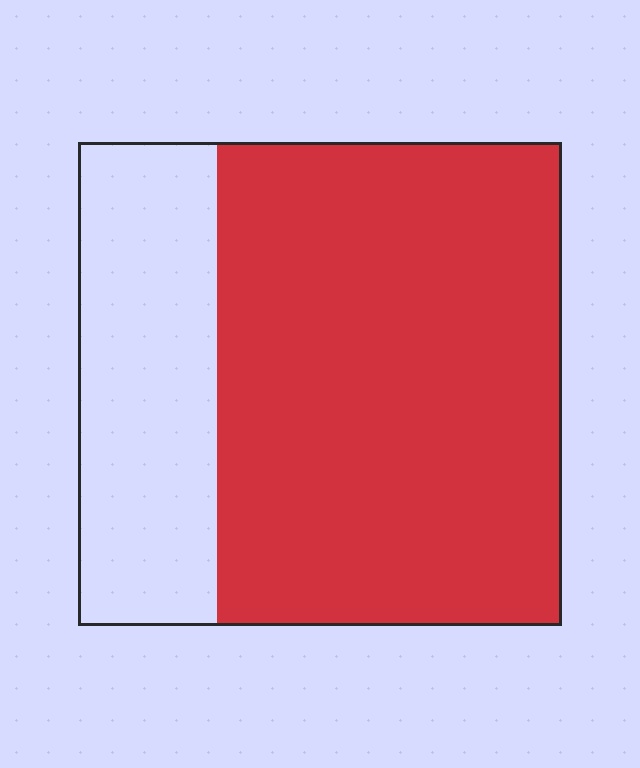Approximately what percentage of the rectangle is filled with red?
Approximately 70%.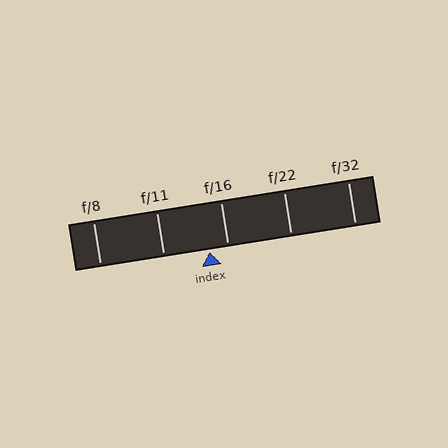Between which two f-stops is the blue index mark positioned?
The index mark is between f/11 and f/16.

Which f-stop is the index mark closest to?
The index mark is closest to f/16.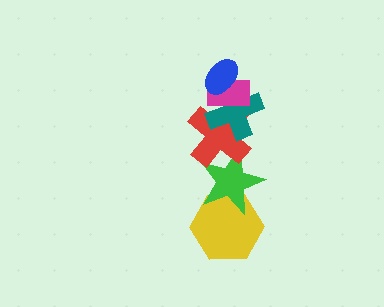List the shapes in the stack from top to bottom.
From top to bottom: the blue ellipse, the magenta rectangle, the teal cross, the red cross, the green star, the yellow hexagon.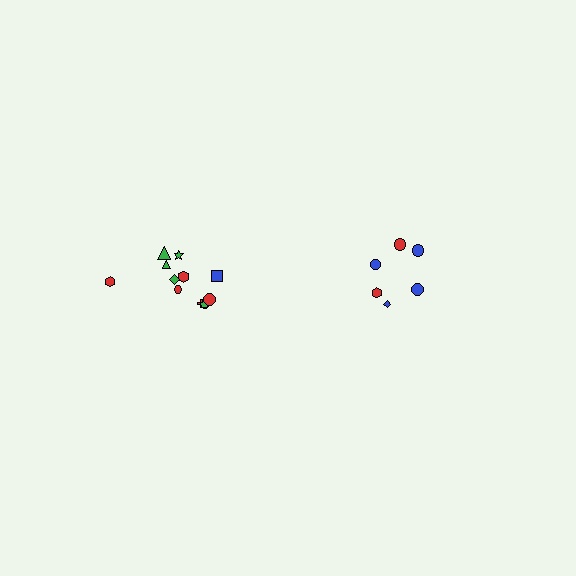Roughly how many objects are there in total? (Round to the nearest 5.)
Roughly 20 objects in total.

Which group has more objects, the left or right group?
The left group.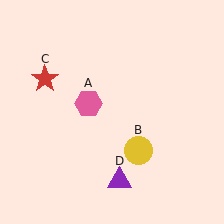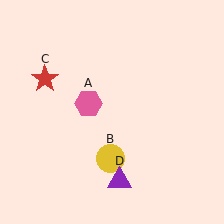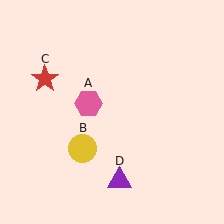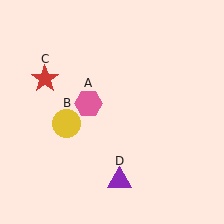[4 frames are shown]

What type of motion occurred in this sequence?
The yellow circle (object B) rotated clockwise around the center of the scene.